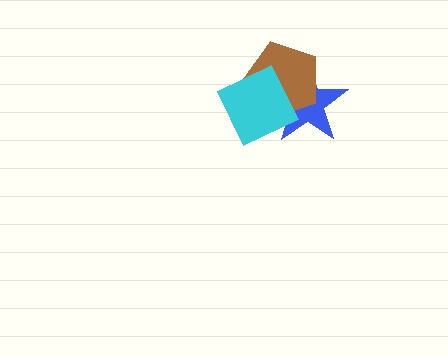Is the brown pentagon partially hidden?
Yes, it is partially covered by another shape.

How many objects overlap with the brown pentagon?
2 objects overlap with the brown pentagon.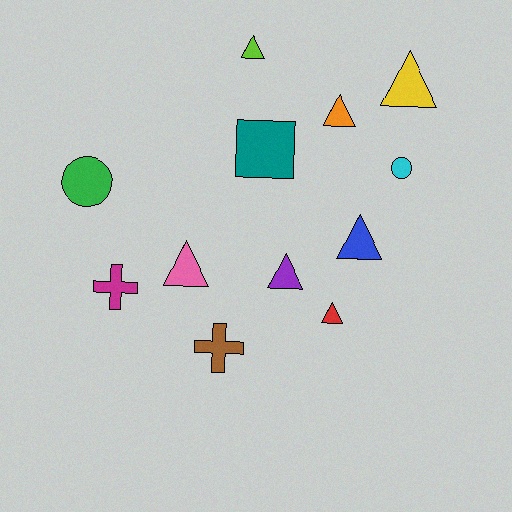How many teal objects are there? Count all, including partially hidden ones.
There is 1 teal object.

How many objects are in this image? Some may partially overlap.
There are 12 objects.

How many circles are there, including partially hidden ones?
There are 2 circles.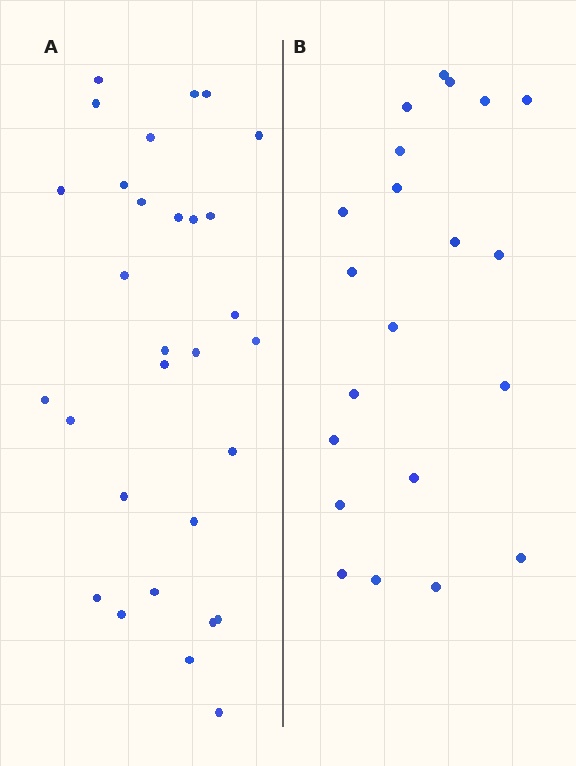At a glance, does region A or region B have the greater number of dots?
Region A (the left region) has more dots.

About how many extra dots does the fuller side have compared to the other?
Region A has roughly 8 or so more dots than region B.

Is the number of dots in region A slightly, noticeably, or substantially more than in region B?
Region A has noticeably more, but not dramatically so. The ratio is roughly 1.4 to 1.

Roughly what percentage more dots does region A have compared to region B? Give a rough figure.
About 45% more.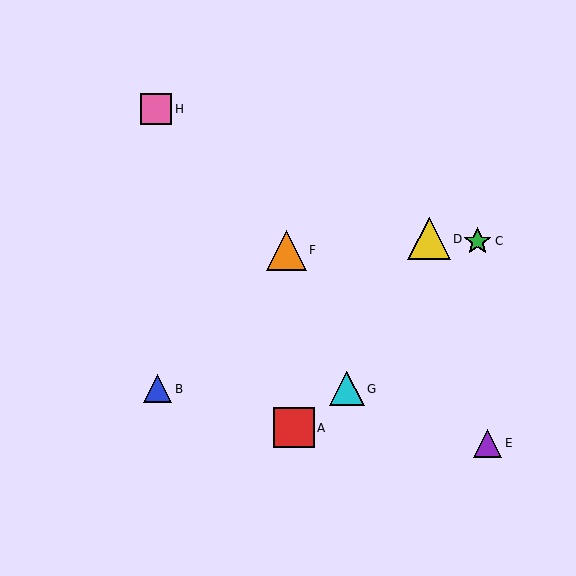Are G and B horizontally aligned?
Yes, both are at y≈389.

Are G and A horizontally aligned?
No, G is at y≈389 and A is at y≈428.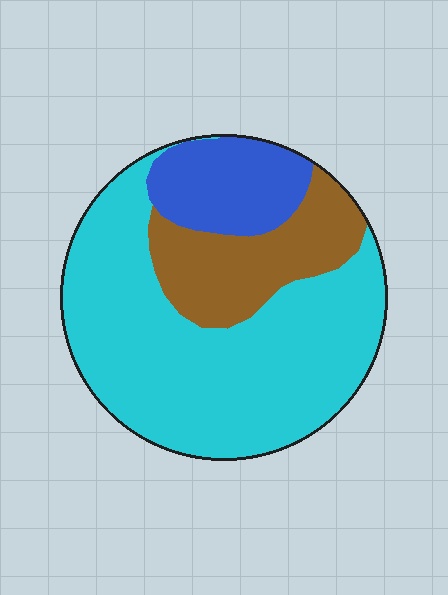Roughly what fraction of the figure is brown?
Brown takes up about one fifth (1/5) of the figure.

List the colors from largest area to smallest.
From largest to smallest: cyan, brown, blue.